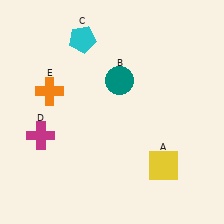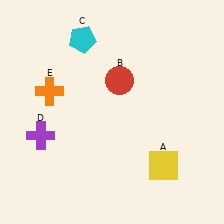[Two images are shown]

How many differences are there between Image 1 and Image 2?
There are 2 differences between the two images.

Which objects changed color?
B changed from teal to red. D changed from magenta to purple.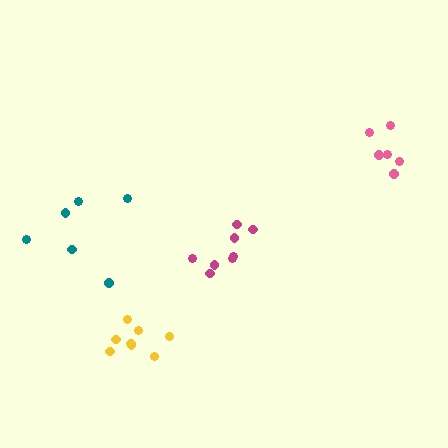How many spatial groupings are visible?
There are 4 spatial groupings.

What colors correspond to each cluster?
The clusters are colored: teal, magenta, yellow, pink.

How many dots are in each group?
Group 1: 6 dots, Group 2: 8 dots, Group 3: 8 dots, Group 4: 6 dots (28 total).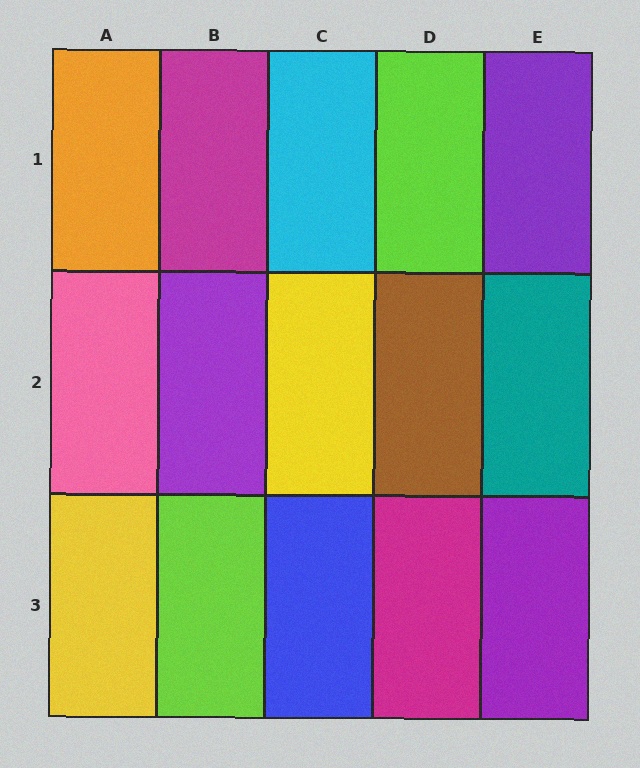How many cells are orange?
1 cell is orange.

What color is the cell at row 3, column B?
Lime.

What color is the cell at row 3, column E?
Purple.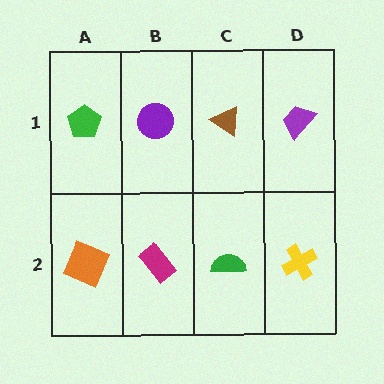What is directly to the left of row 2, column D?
A green semicircle.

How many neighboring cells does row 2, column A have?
2.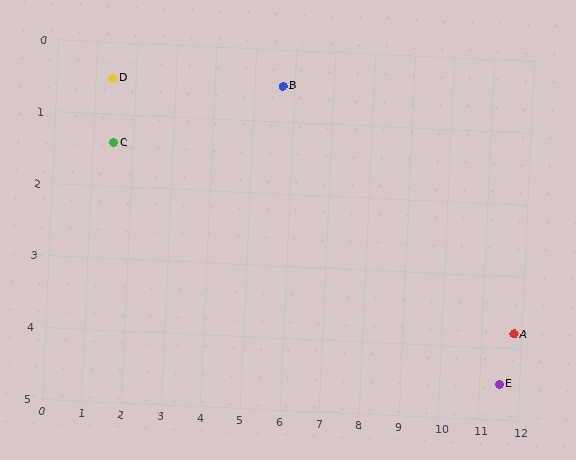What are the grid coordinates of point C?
Point C is at approximately (1.5, 1.4).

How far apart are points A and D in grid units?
Points A and D are about 10.9 grid units apart.